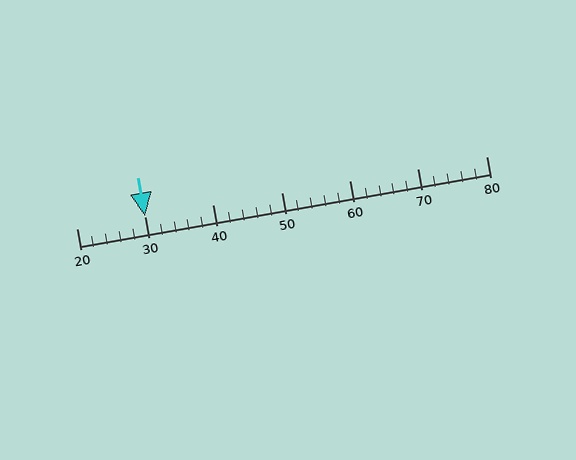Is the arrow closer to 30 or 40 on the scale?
The arrow is closer to 30.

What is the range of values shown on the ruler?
The ruler shows values from 20 to 80.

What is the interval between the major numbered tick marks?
The major tick marks are spaced 10 units apart.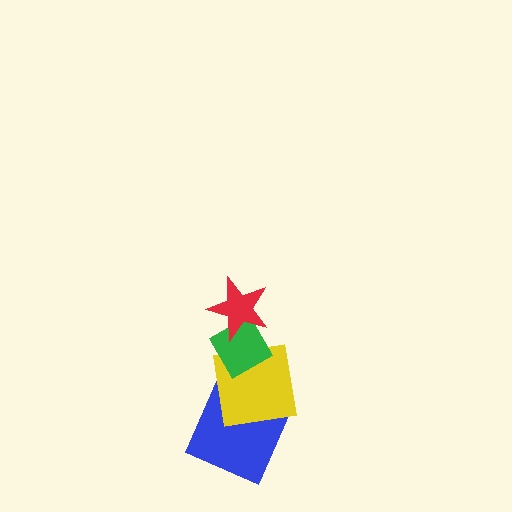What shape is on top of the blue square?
The yellow square is on top of the blue square.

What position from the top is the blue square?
The blue square is 4th from the top.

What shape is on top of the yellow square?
The green diamond is on top of the yellow square.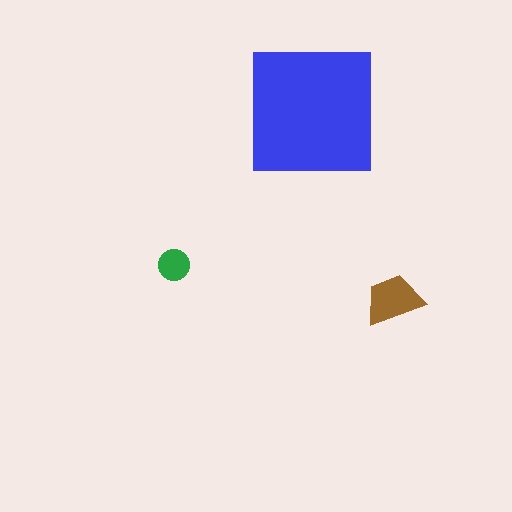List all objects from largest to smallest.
The blue square, the brown trapezoid, the green circle.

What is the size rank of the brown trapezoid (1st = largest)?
2nd.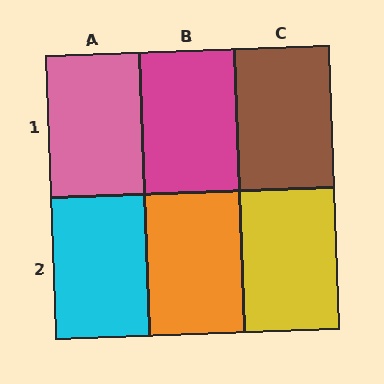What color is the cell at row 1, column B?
Magenta.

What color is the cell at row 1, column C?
Brown.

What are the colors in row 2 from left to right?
Cyan, orange, yellow.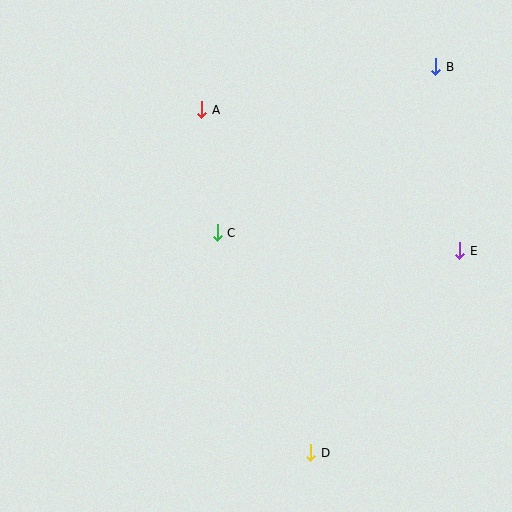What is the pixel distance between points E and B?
The distance between E and B is 185 pixels.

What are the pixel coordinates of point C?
Point C is at (217, 233).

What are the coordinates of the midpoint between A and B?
The midpoint between A and B is at (319, 88).